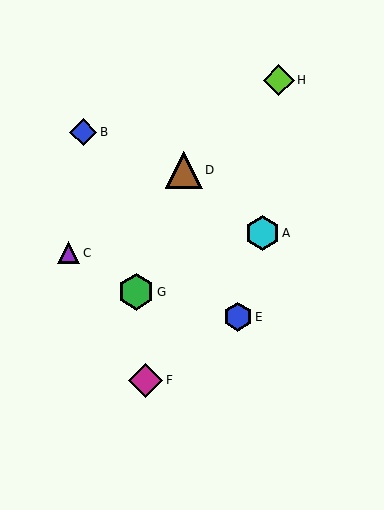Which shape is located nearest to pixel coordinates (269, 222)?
The cyan hexagon (labeled A) at (262, 233) is nearest to that location.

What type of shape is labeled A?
Shape A is a cyan hexagon.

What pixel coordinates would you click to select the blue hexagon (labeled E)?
Click at (238, 317) to select the blue hexagon E.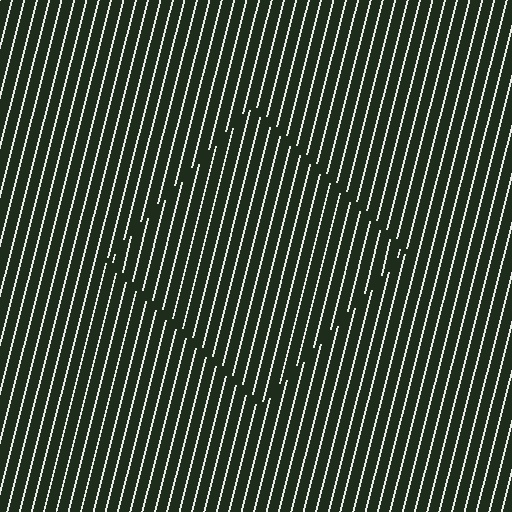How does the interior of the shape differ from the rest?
The interior of the shape contains the same grating, shifted by half a period — the contour is defined by the phase discontinuity where line-ends from the inner and outer gratings abut.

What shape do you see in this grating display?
An illusory square. The interior of the shape contains the same grating, shifted by half a period — the contour is defined by the phase discontinuity where line-ends from the inner and outer gratings abut.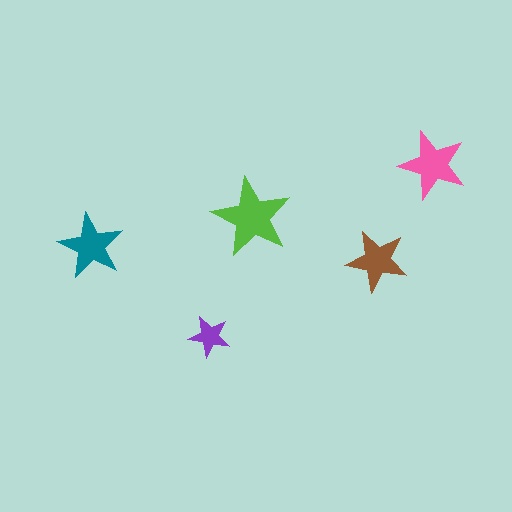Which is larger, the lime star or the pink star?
The lime one.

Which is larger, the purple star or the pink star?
The pink one.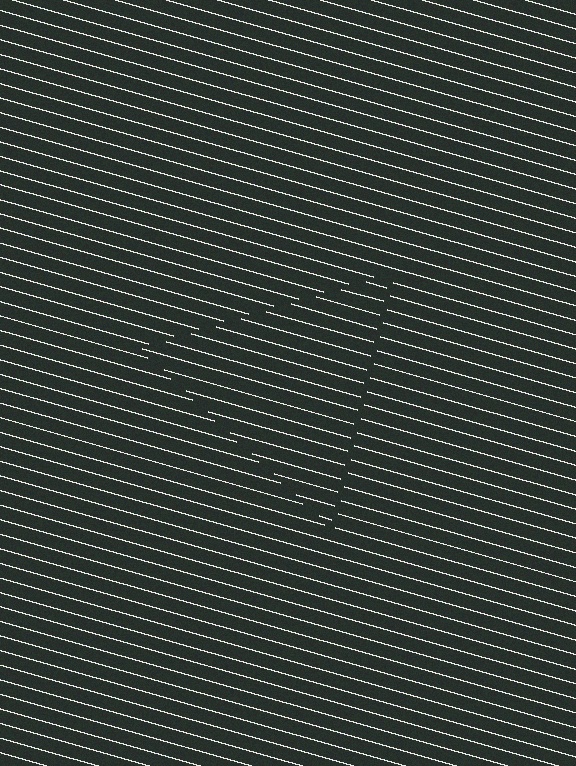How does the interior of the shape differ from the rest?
The interior of the shape contains the same grating, shifted by half a period — the contour is defined by the phase discontinuity where line-ends from the inner and outer gratings abut.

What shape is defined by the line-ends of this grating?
An illusory triangle. The interior of the shape contains the same grating, shifted by half a period — the contour is defined by the phase discontinuity where line-ends from the inner and outer gratings abut.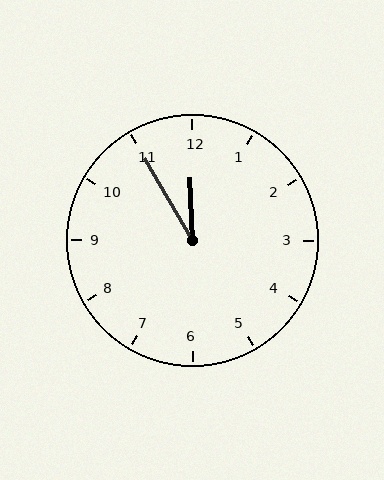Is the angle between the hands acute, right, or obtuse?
It is acute.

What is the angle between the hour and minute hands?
Approximately 28 degrees.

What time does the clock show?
11:55.